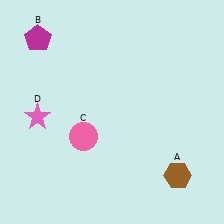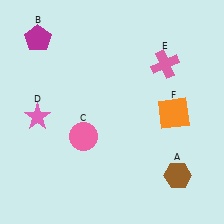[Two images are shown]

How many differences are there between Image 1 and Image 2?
There are 2 differences between the two images.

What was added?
A pink cross (E), an orange square (F) were added in Image 2.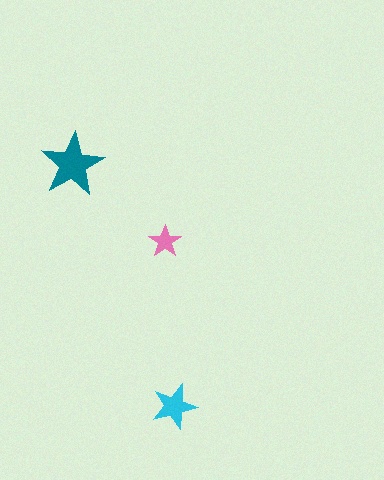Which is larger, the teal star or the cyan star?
The teal one.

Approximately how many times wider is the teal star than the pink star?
About 2 times wider.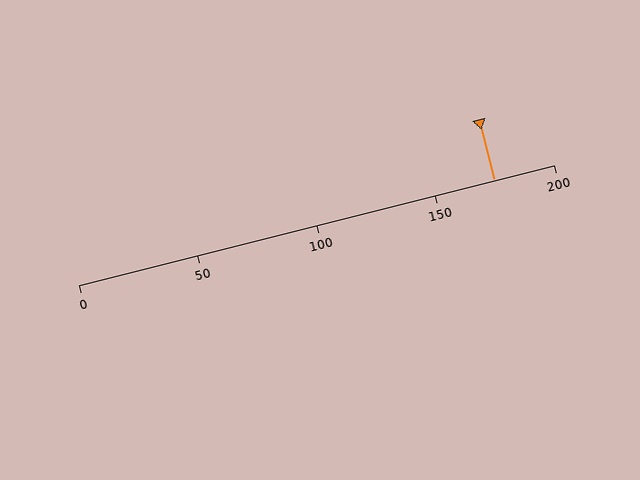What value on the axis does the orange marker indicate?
The marker indicates approximately 175.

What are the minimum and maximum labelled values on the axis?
The axis runs from 0 to 200.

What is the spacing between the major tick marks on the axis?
The major ticks are spaced 50 apart.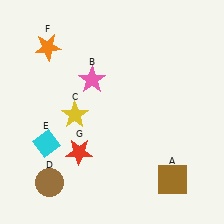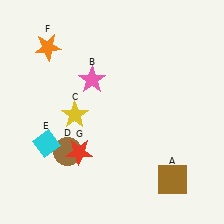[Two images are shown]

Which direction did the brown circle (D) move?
The brown circle (D) moved up.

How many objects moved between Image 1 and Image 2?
1 object moved between the two images.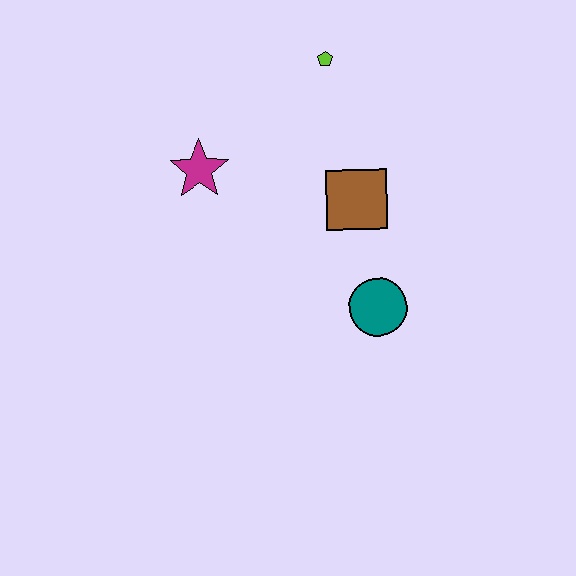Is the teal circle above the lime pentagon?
No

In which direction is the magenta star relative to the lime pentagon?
The magenta star is to the left of the lime pentagon.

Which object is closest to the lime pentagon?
The brown square is closest to the lime pentagon.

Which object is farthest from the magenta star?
The teal circle is farthest from the magenta star.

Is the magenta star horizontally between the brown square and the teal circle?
No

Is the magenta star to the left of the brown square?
Yes